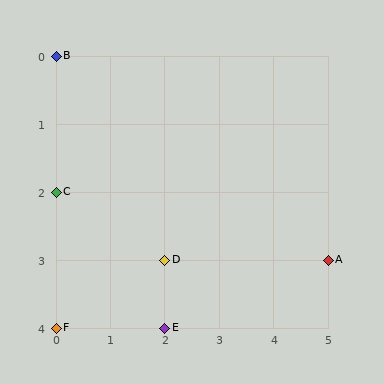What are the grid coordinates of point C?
Point C is at grid coordinates (0, 2).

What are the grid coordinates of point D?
Point D is at grid coordinates (2, 3).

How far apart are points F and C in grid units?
Points F and C are 2 rows apart.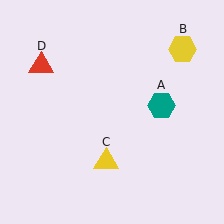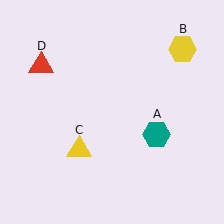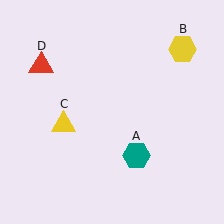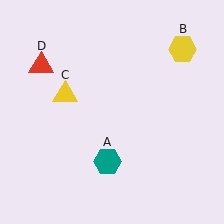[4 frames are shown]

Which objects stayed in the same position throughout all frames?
Yellow hexagon (object B) and red triangle (object D) remained stationary.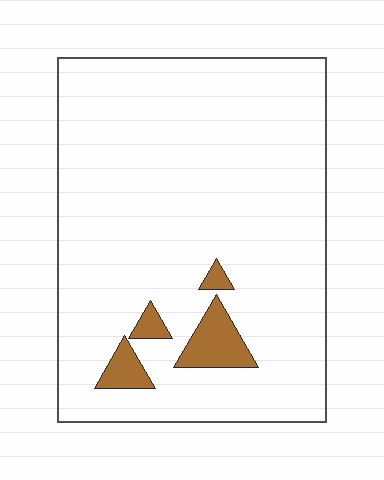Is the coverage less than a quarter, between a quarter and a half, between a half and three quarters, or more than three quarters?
Less than a quarter.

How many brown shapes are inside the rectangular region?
4.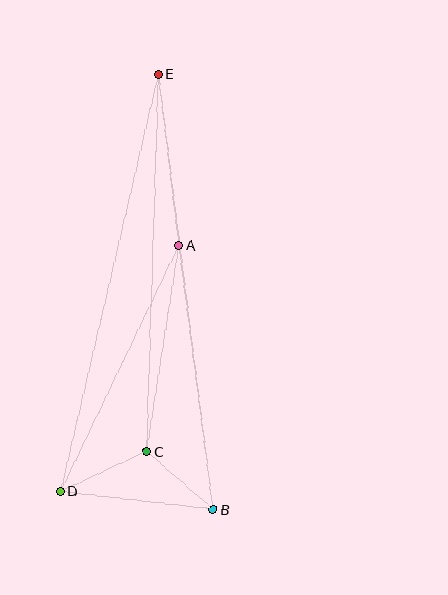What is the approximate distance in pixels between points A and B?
The distance between A and B is approximately 266 pixels.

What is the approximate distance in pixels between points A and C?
The distance between A and C is approximately 209 pixels.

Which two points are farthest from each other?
Points B and E are farthest from each other.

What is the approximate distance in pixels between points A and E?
The distance between A and E is approximately 172 pixels.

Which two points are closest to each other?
Points B and C are closest to each other.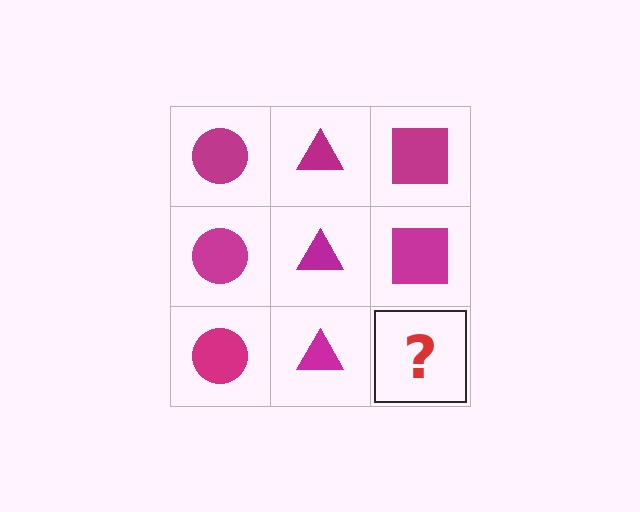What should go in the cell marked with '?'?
The missing cell should contain a magenta square.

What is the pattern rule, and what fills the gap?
The rule is that each column has a consistent shape. The gap should be filled with a magenta square.